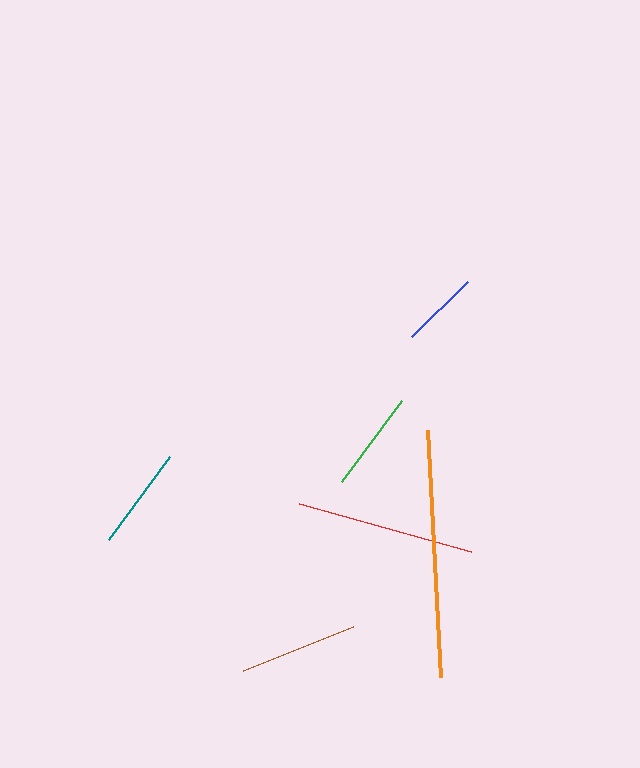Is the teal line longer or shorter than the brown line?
The brown line is longer than the teal line.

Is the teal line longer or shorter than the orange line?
The orange line is longer than the teal line.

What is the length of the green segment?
The green segment is approximately 100 pixels long.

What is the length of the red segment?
The red segment is approximately 179 pixels long.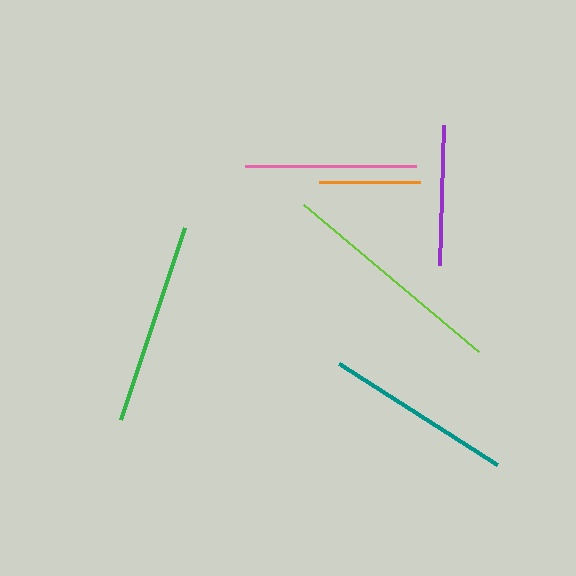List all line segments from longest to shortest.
From longest to shortest: lime, green, teal, pink, purple, orange.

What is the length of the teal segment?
The teal segment is approximately 187 pixels long.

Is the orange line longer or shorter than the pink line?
The pink line is longer than the orange line.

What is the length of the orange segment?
The orange segment is approximately 101 pixels long.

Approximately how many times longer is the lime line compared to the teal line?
The lime line is approximately 1.2 times the length of the teal line.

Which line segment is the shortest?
The orange line is the shortest at approximately 101 pixels.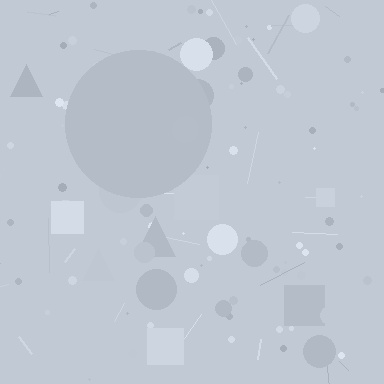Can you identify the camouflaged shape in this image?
The camouflaged shape is a circle.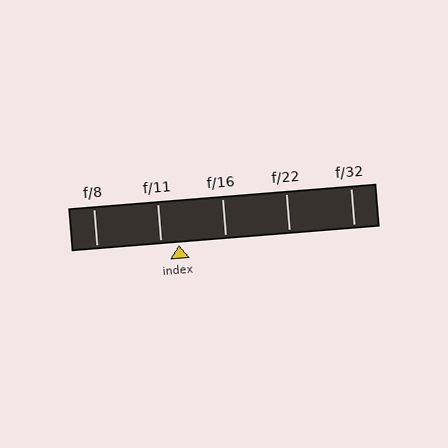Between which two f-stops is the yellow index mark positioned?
The index mark is between f/11 and f/16.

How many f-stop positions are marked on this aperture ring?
There are 5 f-stop positions marked.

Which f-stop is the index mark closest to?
The index mark is closest to f/11.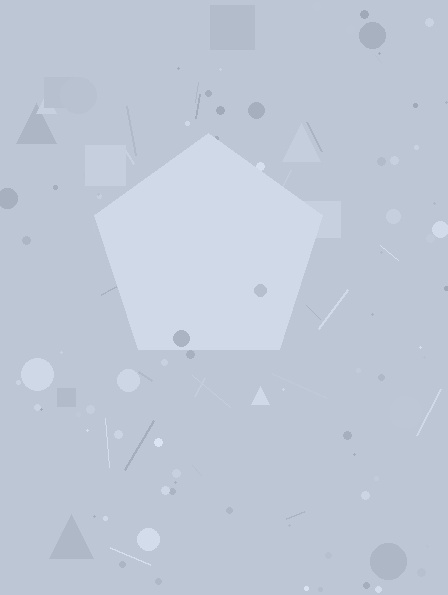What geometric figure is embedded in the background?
A pentagon is embedded in the background.